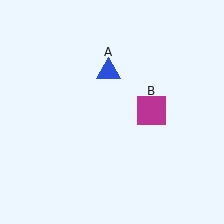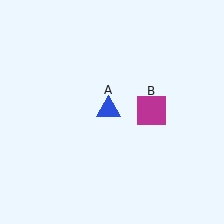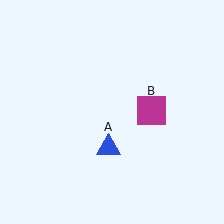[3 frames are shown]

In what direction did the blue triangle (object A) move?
The blue triangle (object A) moved down.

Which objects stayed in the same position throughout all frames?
Magenta square (object B) remained stationary.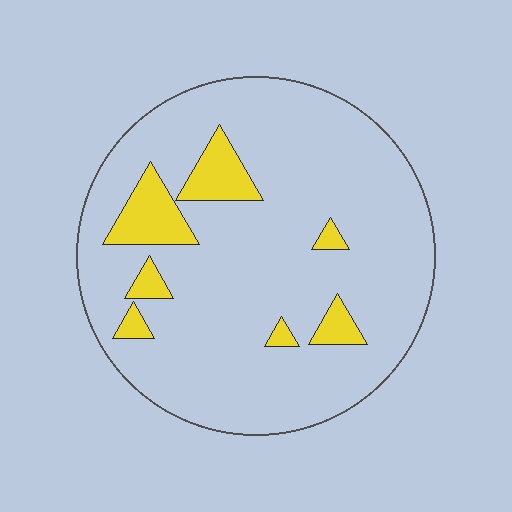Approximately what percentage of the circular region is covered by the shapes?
Approximately 10%.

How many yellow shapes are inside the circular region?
7.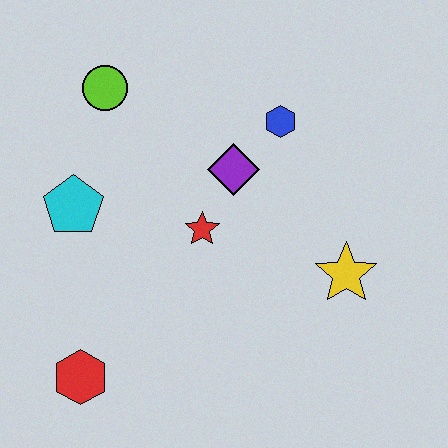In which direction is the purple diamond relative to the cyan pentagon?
The purple diamond is to the right of the cyan pentagon.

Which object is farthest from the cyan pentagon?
The yellow star is farthest from the cyan pentagon.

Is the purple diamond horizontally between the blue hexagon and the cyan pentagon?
Yes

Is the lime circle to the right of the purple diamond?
No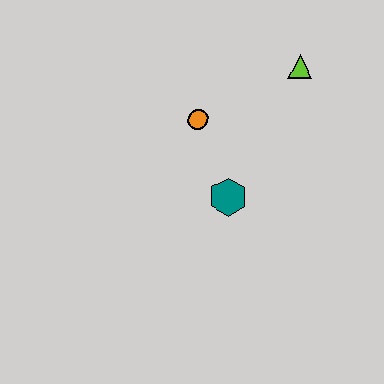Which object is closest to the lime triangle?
The orange circle is closest to the lime triangle.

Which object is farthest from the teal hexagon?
The lime triangle is farthest from the teal hexagon.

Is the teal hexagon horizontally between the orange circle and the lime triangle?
Yes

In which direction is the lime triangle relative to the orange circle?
The lime triangle is to the right of the orange circle.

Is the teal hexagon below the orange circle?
Yes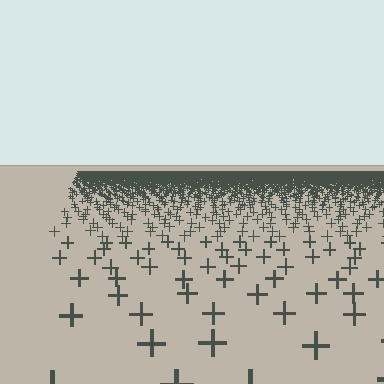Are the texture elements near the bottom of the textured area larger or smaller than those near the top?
Larger. Near the bottom, elements are closer to the viewer and appear at a bigger on-screen size.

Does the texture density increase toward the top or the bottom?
Density increases toward the top.